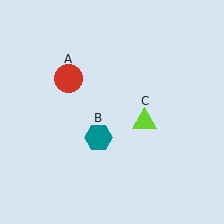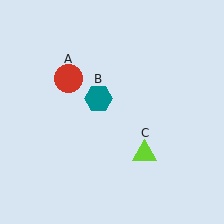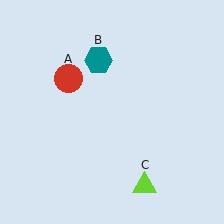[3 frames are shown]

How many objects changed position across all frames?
2 objects changed position: teal hexagon (object B), lime triangle (object C).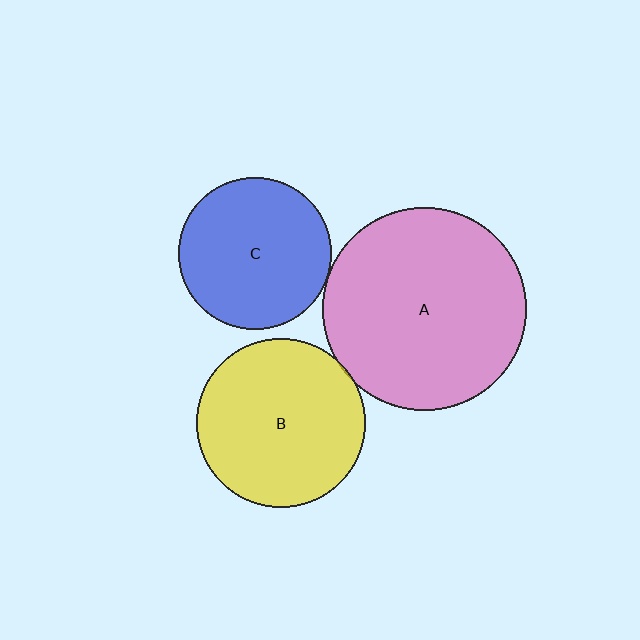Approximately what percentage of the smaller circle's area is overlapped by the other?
Approximately 5%.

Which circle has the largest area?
Circle A (pink).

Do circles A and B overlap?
Yes.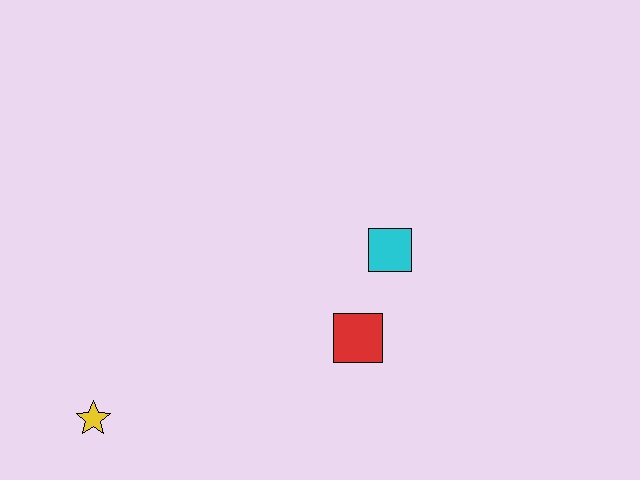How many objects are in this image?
There are 3 objects.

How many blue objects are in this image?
There are no blue objects.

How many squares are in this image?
There are 2 squares.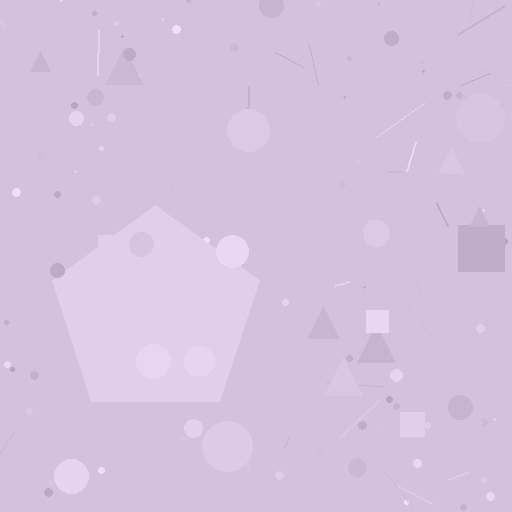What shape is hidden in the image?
A pentagon is hidden in the image.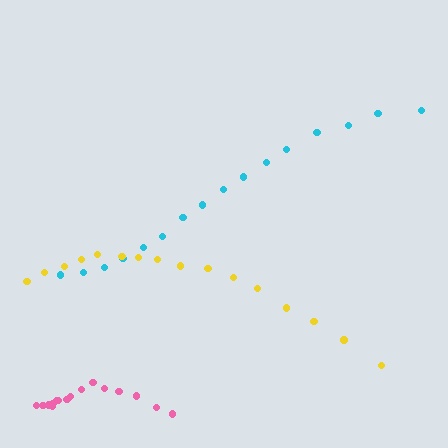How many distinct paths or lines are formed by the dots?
There are 3 distinct paths.